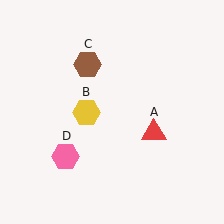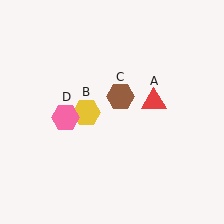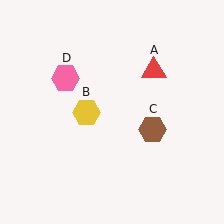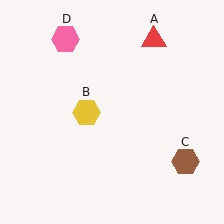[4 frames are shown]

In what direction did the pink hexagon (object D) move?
The pink hexagon (object D) moved up.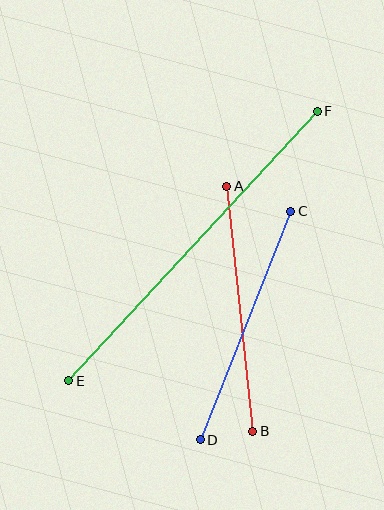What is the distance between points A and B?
The distance is approximately 246 pixels.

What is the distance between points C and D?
The distance is approximately 246 pixels.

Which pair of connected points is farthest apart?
Points E and F are farthest apart.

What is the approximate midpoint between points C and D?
The midpoint is at approximately (246, 326) pixels.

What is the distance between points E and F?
The distance is approximately 367 pixels.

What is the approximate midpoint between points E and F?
The midpoint is at approximately (193, 246) pixels.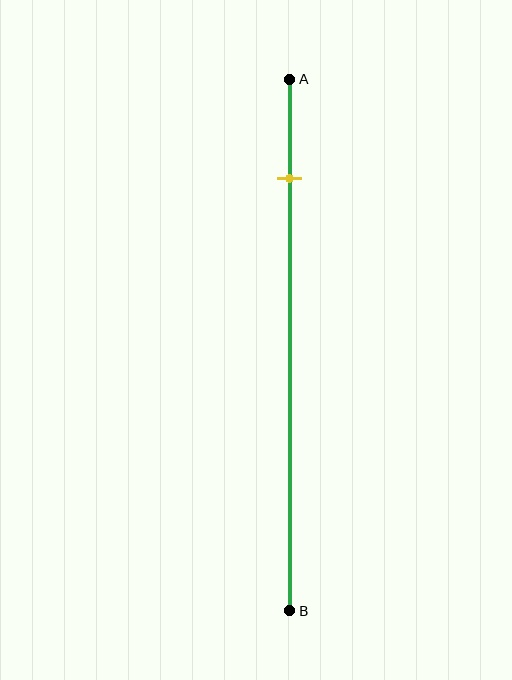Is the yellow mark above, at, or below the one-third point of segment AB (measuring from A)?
The yellow mark is above the one-third point of segment AB.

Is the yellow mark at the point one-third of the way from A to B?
No, the mark is at about 20% from A, not at the 33% one-third point.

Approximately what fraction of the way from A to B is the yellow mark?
The yellow mark is approximately 20% of the way from A to B.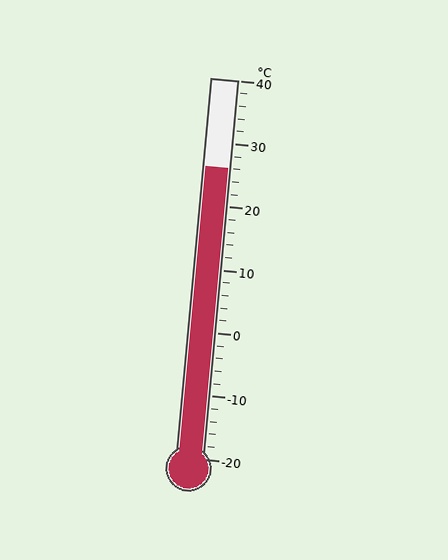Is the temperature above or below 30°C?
The temperature is below 30°C.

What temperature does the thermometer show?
The thermometer shows approximately 26°C.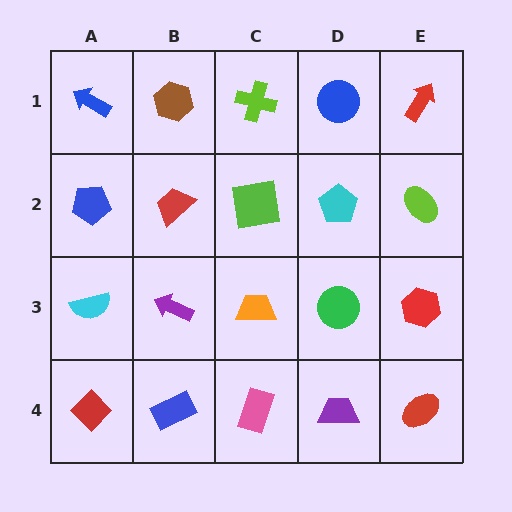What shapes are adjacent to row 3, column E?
A lime ellipse (row 2, column E), a red ellipse (row 4, column E), a green circle (row 3, column D).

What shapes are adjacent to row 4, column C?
An orange trapezoid (row 3, column C), a blue rectangle (row 4, column B), a purple trapezoid (row 4, column D).